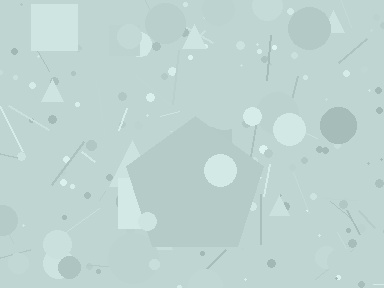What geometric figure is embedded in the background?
A pentagon is embedded in the background.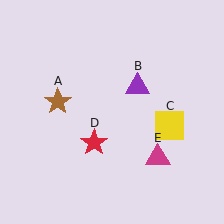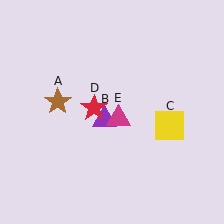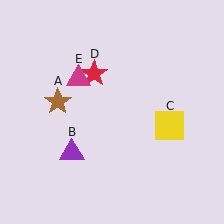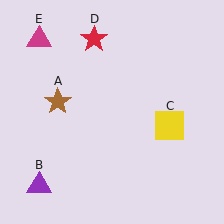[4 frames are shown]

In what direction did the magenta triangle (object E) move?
The magenta triangle (object E) moved up and to the left.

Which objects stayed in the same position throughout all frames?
Brown star (object A) and yellow square (object C) remained stationary.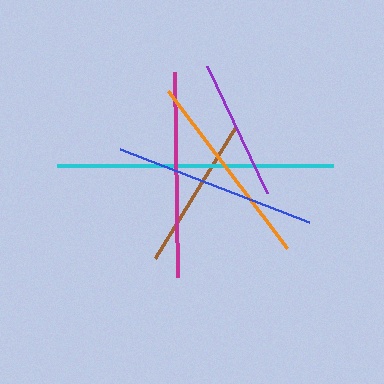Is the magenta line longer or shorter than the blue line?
The magenta line is longer than the blue line.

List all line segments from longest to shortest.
From longest to shortest: cyan, magenta, blue, orange, brown, purple.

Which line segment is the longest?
The cyan line is the longest at approximately 276 pixels.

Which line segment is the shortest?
The purple line is the shortest at approximately 141 pixels.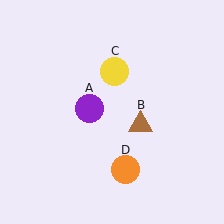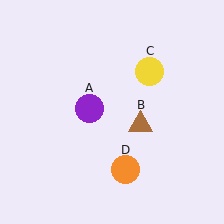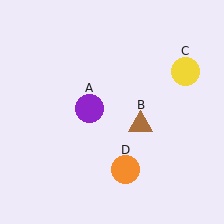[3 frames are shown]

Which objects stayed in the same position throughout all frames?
Purple circle (object A) and brown triangle (object B) and orange circle (object D) remained stationary.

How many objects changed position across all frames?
1 object changed position: yellow circle (object C).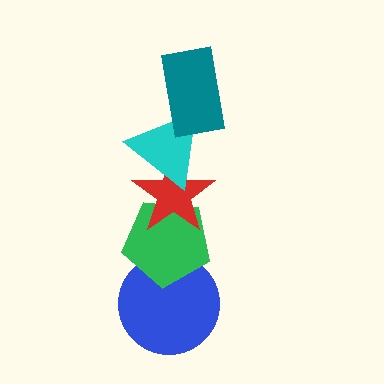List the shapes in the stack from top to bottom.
From top to bottom: the teal rectangle, the cyan triangle, the red star, the green pentagon, the blue circle.